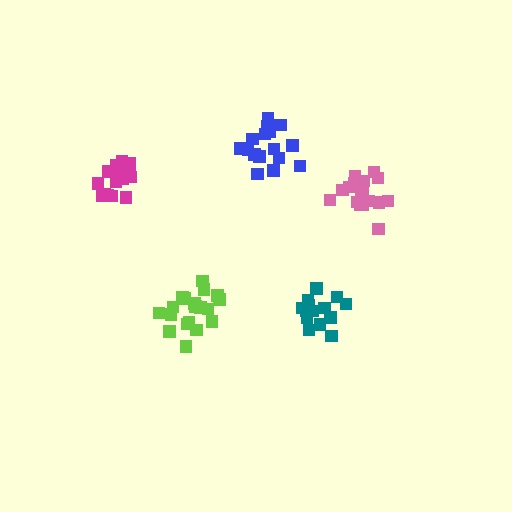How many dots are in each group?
Group 1: 20 dots, Group 2: 19 dots, Group 3: 14 dots, Group 4: 17 dots, Group 5: 16 dots (86 total).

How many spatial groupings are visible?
There are 5 spatial groupings.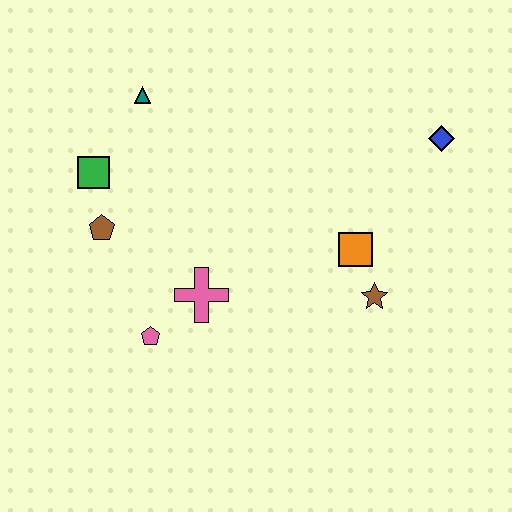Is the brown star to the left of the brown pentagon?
No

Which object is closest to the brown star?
The orange square is closest to the brown star.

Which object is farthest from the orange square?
The green square is farthest from the orange square.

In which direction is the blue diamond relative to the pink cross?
The blue diamond is to the right of the pink cross.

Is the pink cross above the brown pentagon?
No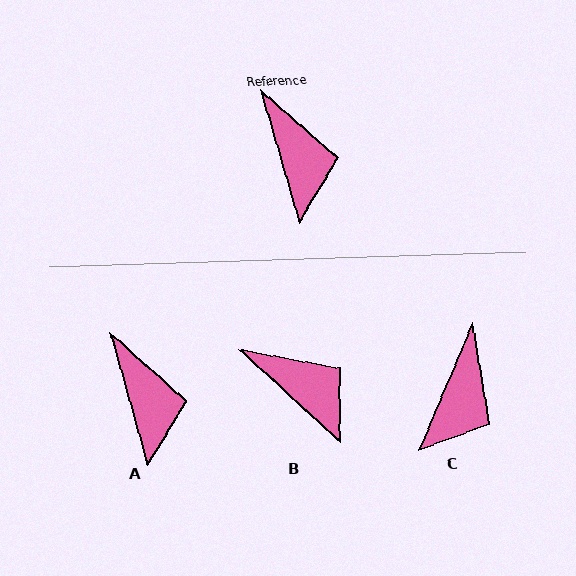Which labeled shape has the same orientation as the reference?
A.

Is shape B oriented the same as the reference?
No, it is off by about 31 degrees.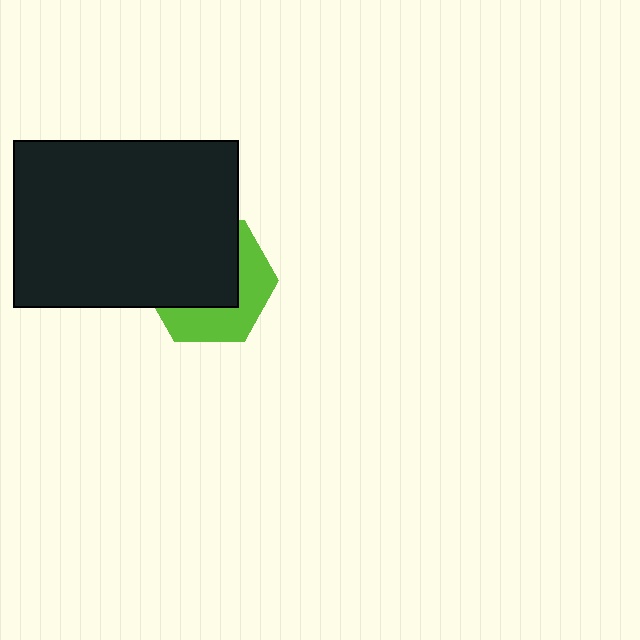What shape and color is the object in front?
The object in front is a black rectangle.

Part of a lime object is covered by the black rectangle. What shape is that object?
It is a hexagon.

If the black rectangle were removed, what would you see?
You would see the complete lime hexagon.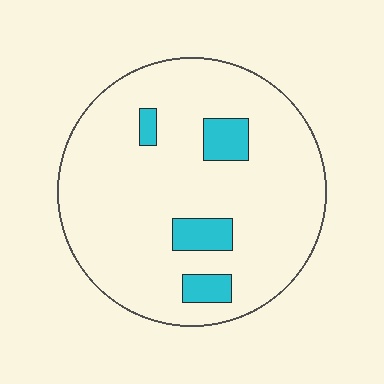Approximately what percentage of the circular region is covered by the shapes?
Approximately 10%.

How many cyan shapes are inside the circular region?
4.